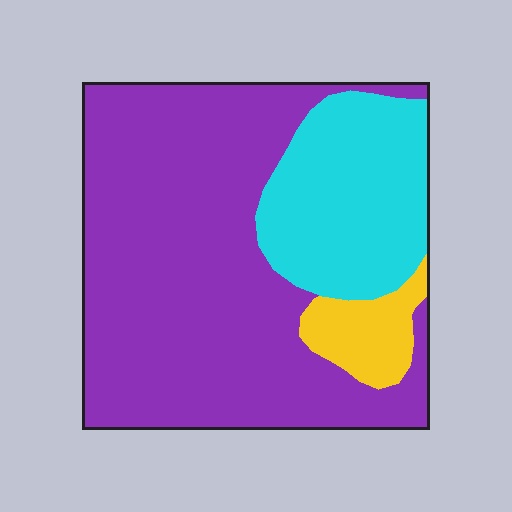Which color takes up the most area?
Purple, at roughly 70%.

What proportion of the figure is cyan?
Cyan takes up less than a quarter of the figure.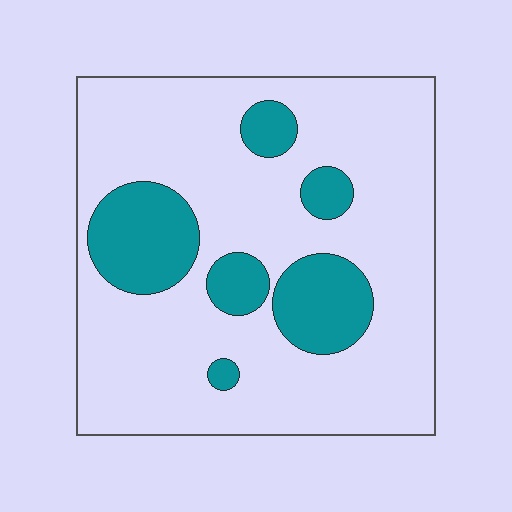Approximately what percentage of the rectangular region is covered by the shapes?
Approximately 20%.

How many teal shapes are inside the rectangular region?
6.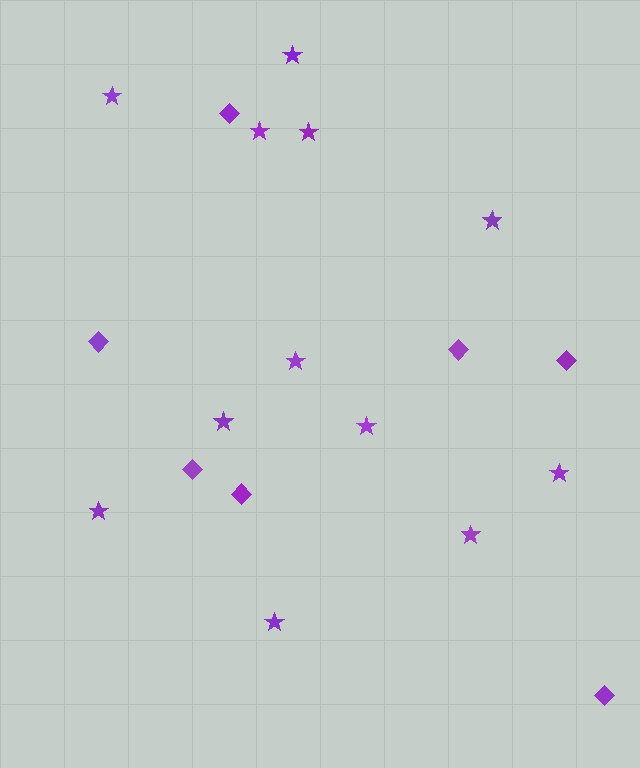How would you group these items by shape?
There are 2 groups: one group of stars (12) and one group of diamonds (7).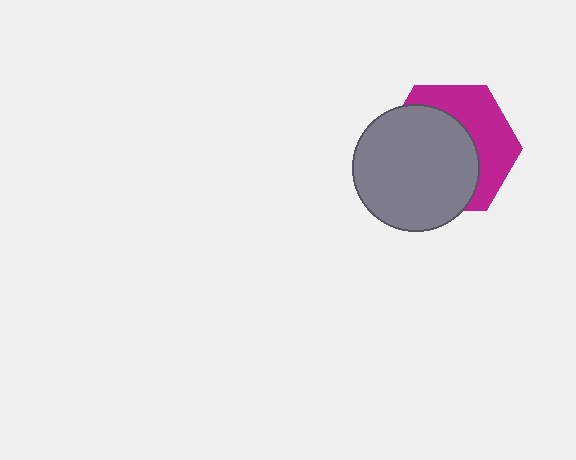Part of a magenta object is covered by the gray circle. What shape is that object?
It is a hexagon.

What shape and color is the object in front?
The object in front is a gray circle.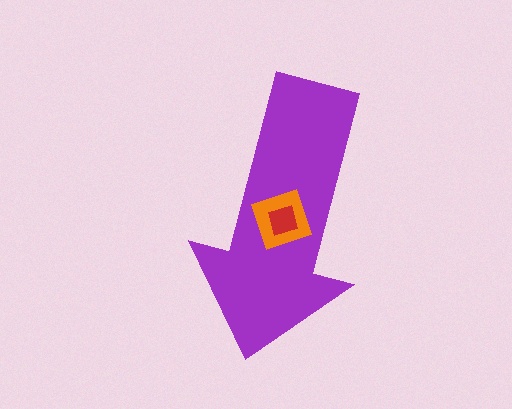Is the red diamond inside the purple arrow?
Yes.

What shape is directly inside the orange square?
The red diamond.